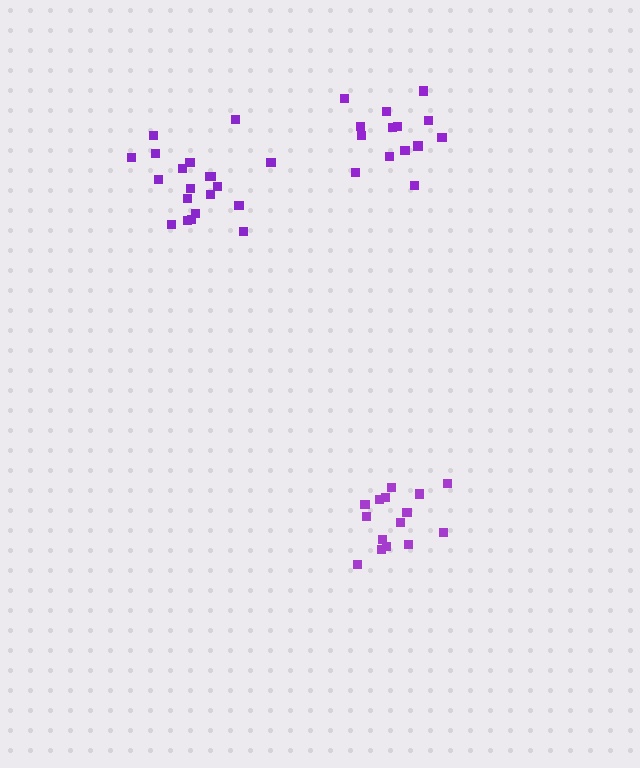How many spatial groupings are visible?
There are 3 spatial groupings.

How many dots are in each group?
Group 1: 15 dots, Group 2: 20 dots, Group 3: 15 dots (50 total).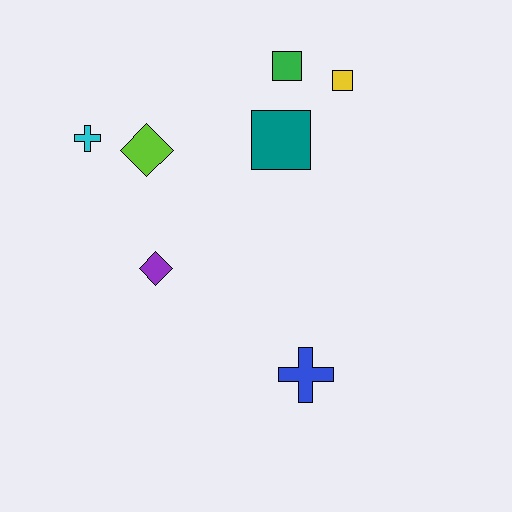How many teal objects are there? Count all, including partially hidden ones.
There is 1 teal object.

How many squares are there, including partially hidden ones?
There are 3 squares.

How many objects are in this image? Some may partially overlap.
There are 7 objects.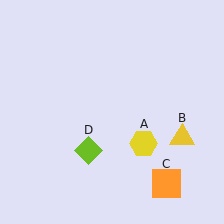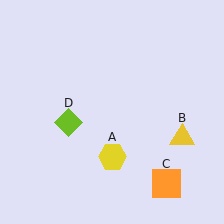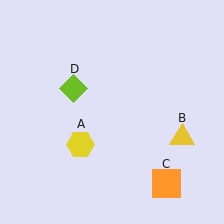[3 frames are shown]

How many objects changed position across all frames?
2 objects changed position: yellow hexagon (object A), lime diamond (object D).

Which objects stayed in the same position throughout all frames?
Yellow triangle (object B) and orange square (object C) remained stationary.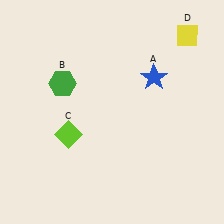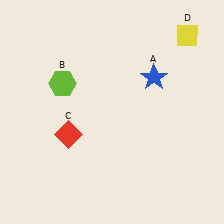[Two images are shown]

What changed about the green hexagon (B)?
In Image 1, B is green. In Image 2, it changed to lime.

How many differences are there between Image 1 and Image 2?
There are 2 differences between the two images.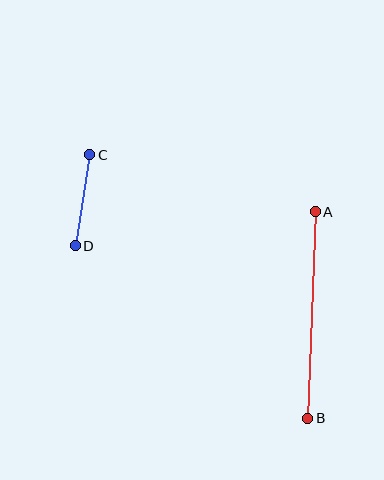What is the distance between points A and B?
The distance is approximately 207 pixels.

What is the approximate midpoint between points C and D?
The midpoint is at approximately (82, 200) pixels.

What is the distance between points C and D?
The distance is approximately 92 pixels.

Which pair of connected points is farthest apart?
Points A and B are farthest apart.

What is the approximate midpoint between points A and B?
The midpoint is at approximately (312, 315) pixels.